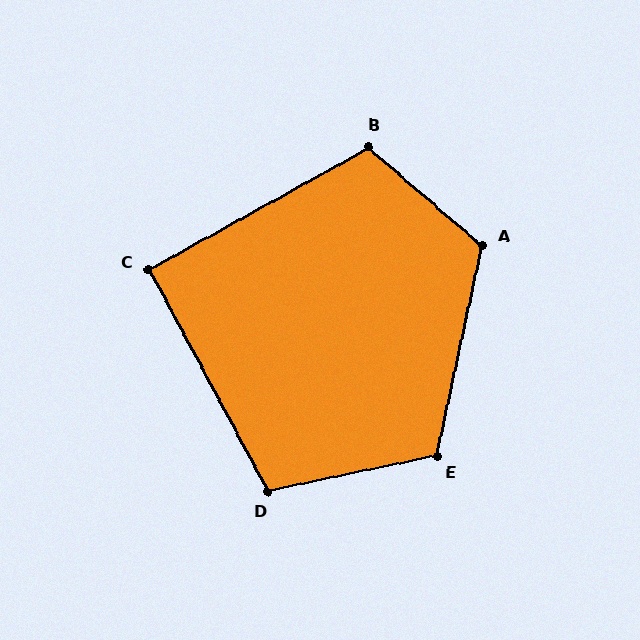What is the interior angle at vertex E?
Approximately 114 degrees (obtuse).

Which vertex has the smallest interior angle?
C, at approximately 91 degrees.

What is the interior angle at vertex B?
Approximately 110 degrees (obtuse).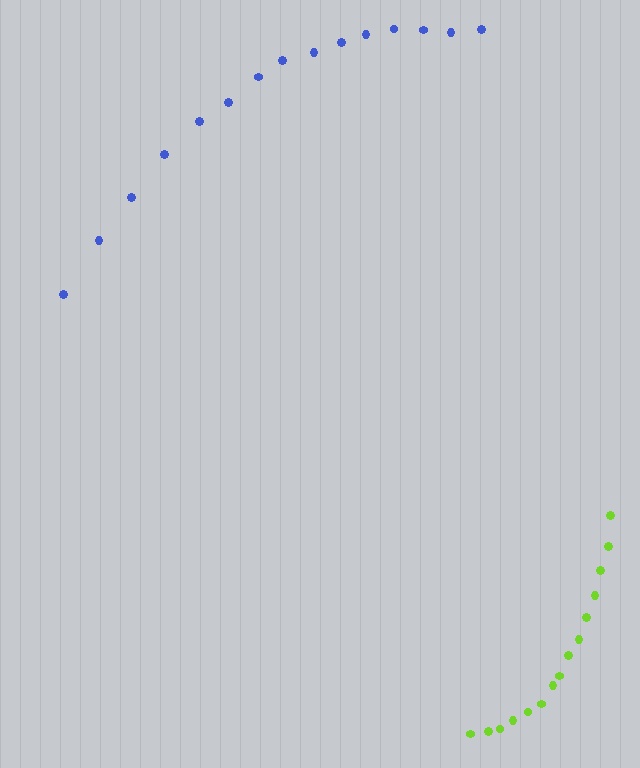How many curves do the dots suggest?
There are 2 distinct paths.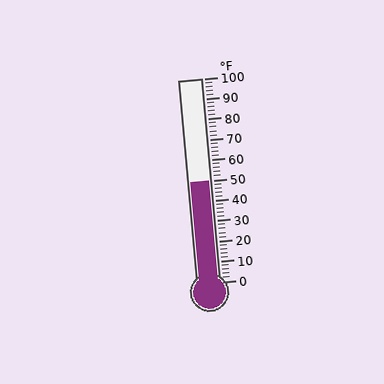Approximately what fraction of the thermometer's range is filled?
The thermometer is filled to approximately 50% of its range.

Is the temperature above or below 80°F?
The temperature is below 80°F.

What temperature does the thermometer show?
The thermometer shows approximately 50°F.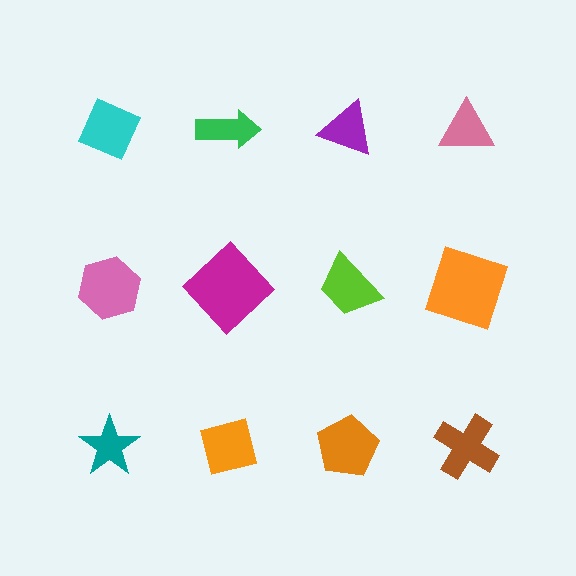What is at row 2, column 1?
A pink hexagon.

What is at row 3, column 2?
An orange square.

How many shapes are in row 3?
4 shapes.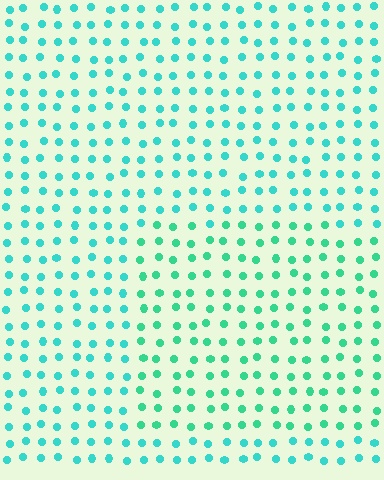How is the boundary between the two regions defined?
The boundary is defined purely by a slight shift in hue (about 22 degrees). Spacing, size, and orientation are identical on both sides.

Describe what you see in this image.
The image is filled with small cyan elements in a uniform arrangement. A rectangle-shaped region is visible where the elements are tinted to a slightly different hue, forming a subtle color boundary.